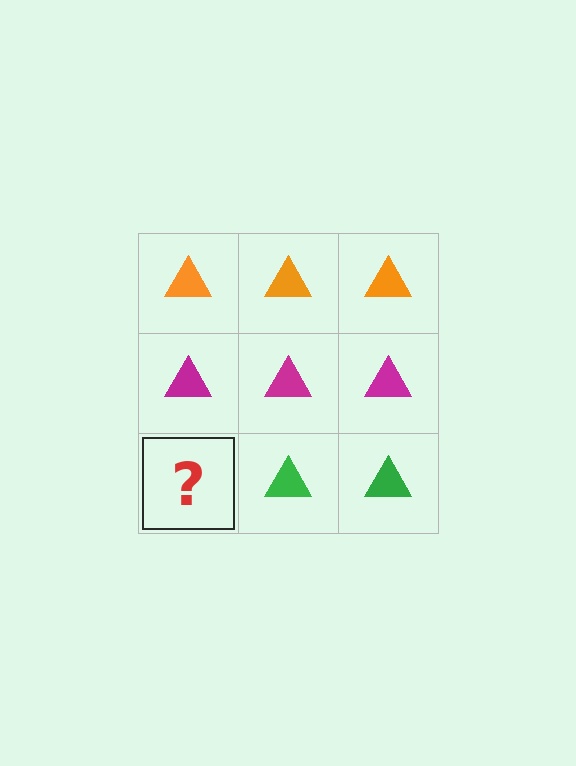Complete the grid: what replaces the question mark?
The question mark should be replaced with a green triangle.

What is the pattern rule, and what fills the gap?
The rule is that each row has a consistent color. The gap should be filled with a green triangle.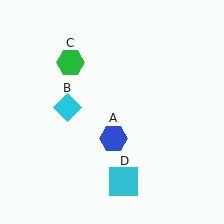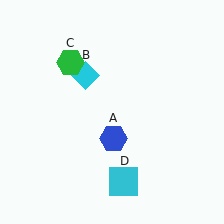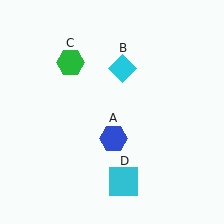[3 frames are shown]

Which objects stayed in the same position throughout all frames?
Blue hexagon (object A) and green hexagon (object C) and cyan square (object D) remained stationary.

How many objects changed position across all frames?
1 object changed position: cyan diamond (object B).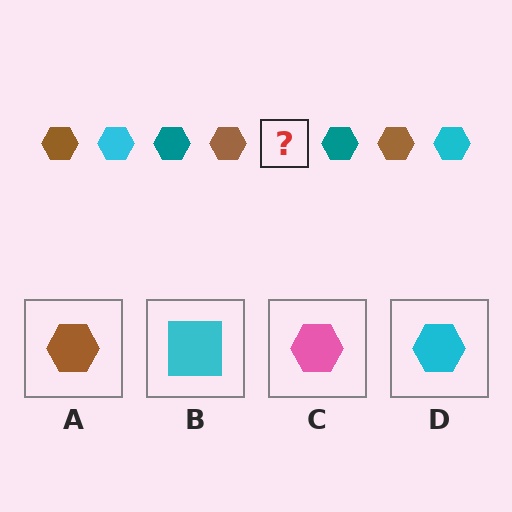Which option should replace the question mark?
Option D.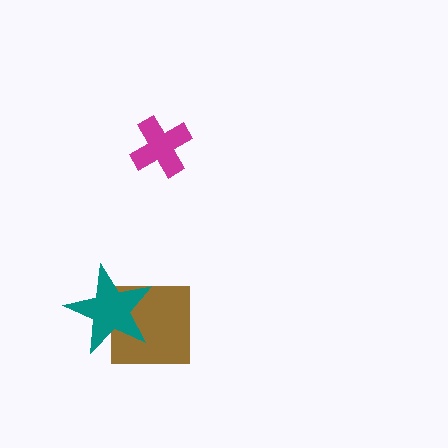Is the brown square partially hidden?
Yes, it is partially covered by another shape.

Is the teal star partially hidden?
No, no other shape covers it.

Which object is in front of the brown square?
The teal star is in front of the brown square.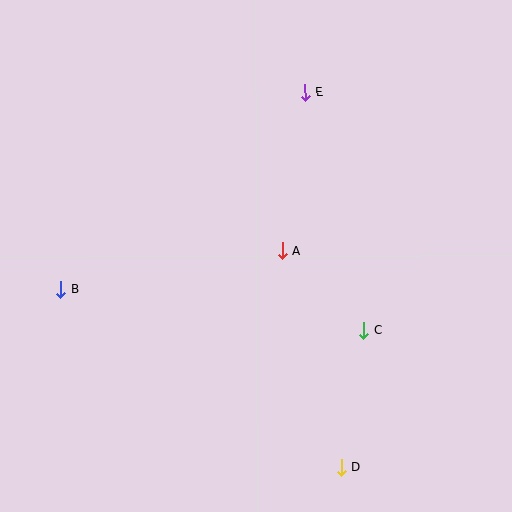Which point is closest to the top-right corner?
Point E is closest to the top-right corner.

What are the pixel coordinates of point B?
Point B is at (61, 289).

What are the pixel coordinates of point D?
Point D is at (341, 467).